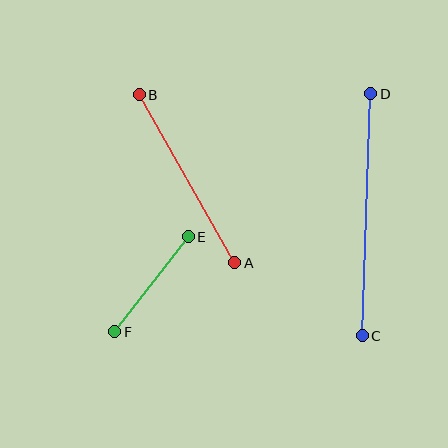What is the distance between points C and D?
The distance is approximately 242 pixels.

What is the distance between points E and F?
The distance is approximately 120 pixels.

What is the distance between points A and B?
The distance is approximately 193 pixels.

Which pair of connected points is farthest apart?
Points C and D are farthest apart.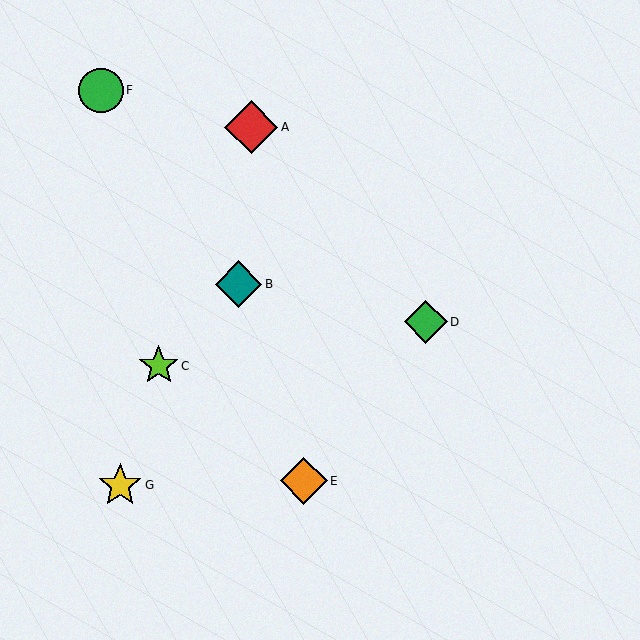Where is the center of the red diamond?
The center of the red diamond is at (251, 127).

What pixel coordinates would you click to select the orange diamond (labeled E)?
Click at (304, 481) to select the orange diamond E.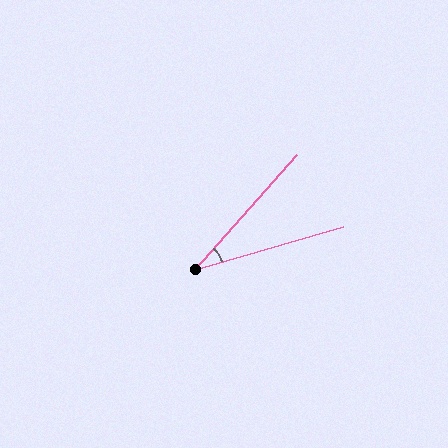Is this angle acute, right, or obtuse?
It is acute.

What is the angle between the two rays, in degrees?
Approximately 33 degrees.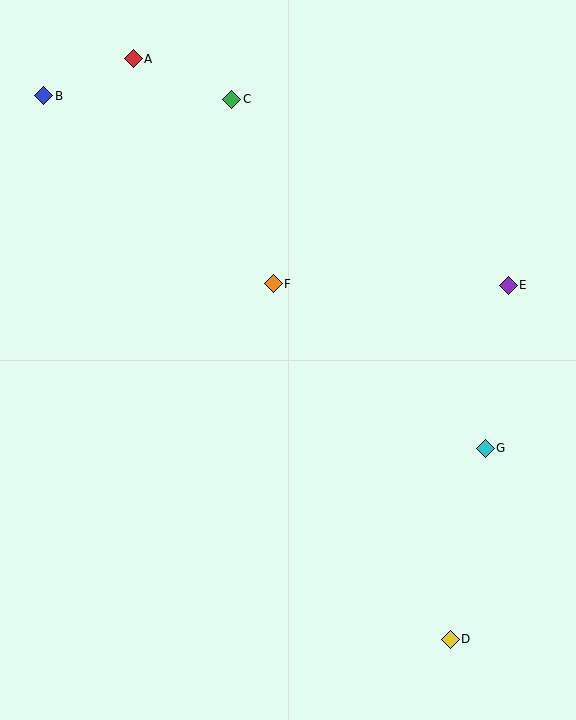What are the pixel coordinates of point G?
Point G is at (485, 448).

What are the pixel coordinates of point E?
Point E is at (508, 285).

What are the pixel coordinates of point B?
Point B is at (44, 96).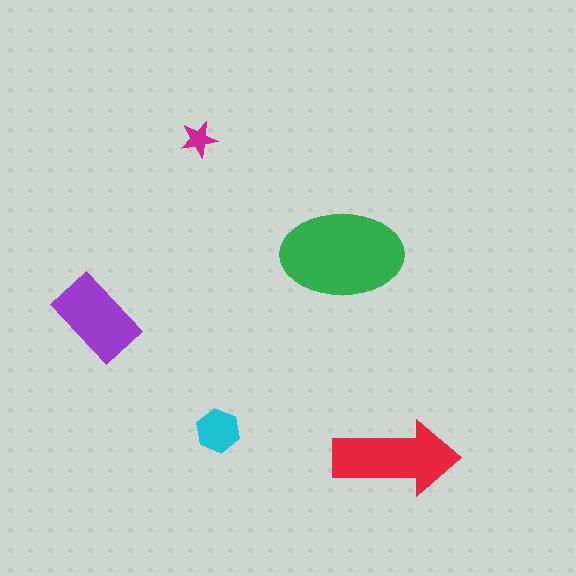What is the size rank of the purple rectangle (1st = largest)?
3rd.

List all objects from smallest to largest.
The magenta star, the cyan hexagon, the purple rectangle, the red arrow, the green ellipse.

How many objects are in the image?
There are 5 objects in the image.